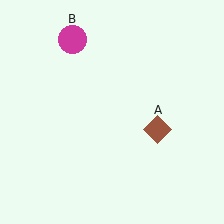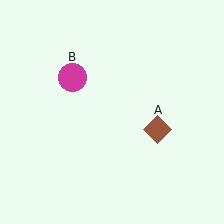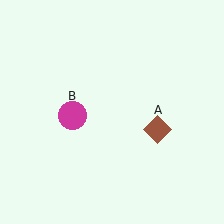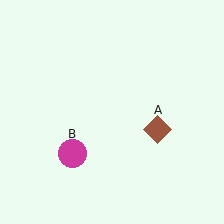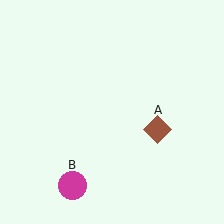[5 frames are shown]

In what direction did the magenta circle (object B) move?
The magenta circle (object B) moved down.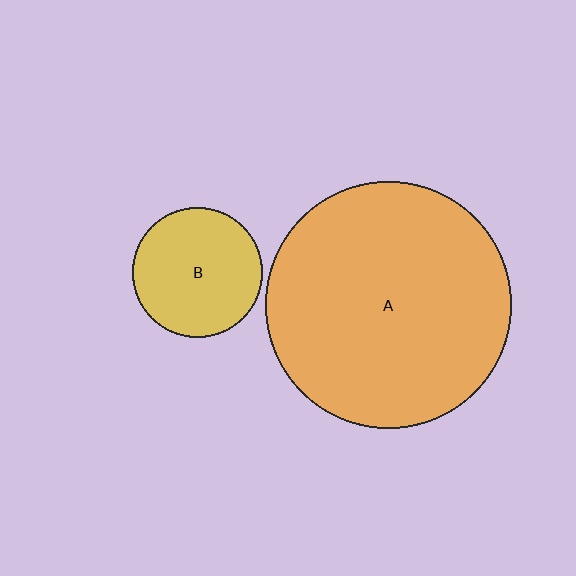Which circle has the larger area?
Circle A (orange).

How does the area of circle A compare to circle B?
Approximately 3.6 times.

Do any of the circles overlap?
No, none of the circles overlap.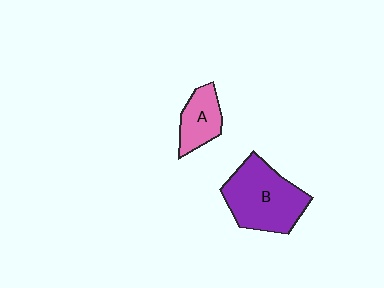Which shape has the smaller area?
Shape A (pink).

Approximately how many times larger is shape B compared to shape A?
Approximately 2.0 times.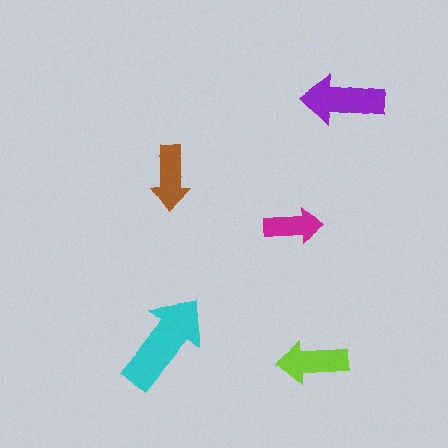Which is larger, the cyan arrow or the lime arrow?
The cyan one.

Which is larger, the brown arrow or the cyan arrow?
The cyan one.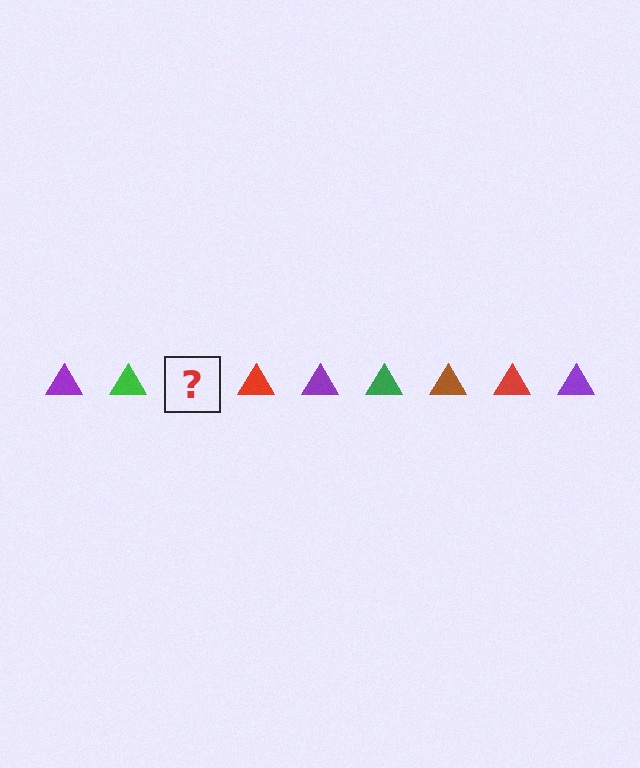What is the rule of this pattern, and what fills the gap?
The rule is that the pattern cycles through purple, green, brown, red triangles. The gap should be filled with a brown triangle.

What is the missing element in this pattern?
The missing element is a brown triangle.